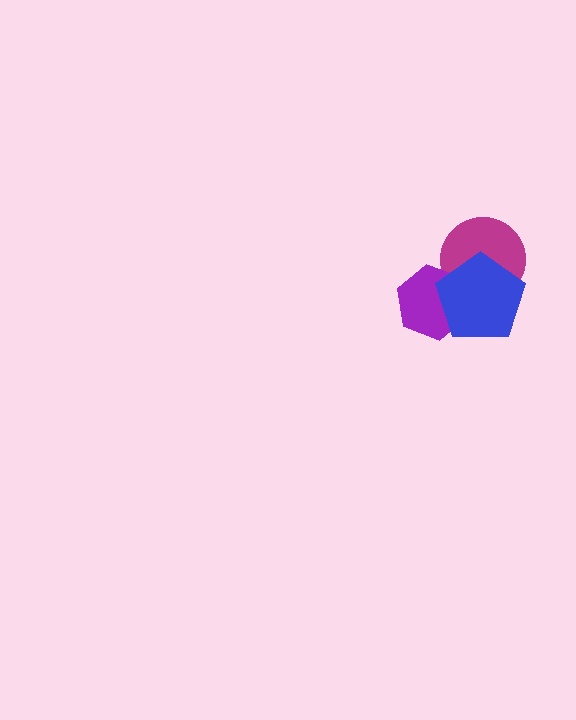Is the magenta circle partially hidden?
Yes, it is partially covered by another shape.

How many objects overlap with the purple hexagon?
2 objects overlap with the purple hexagon.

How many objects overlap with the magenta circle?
2 objects overlap with the magenta circle.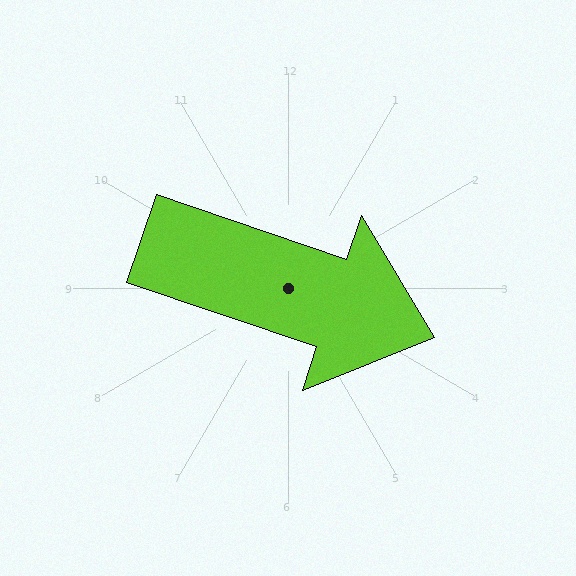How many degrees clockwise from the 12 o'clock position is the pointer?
Approximately 109 degrees.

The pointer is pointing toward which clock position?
Roughly 4 o'clock.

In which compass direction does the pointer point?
East.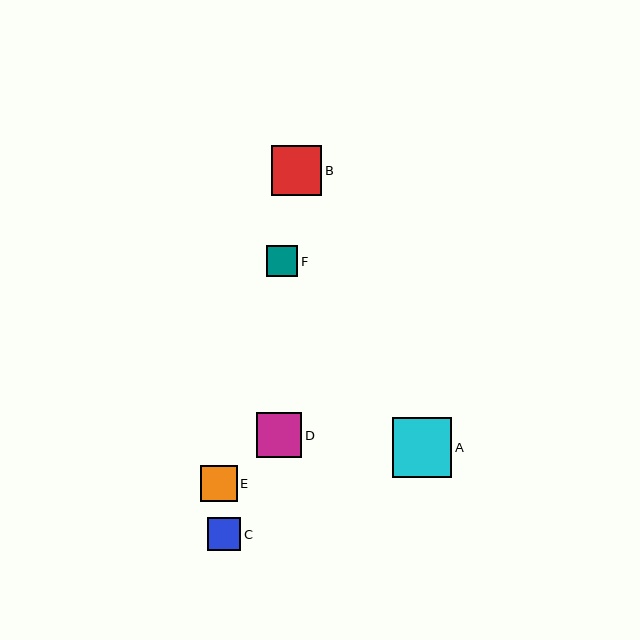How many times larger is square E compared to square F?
Square E is approximately 1.2 times the size of square F.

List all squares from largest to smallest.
From largest to smallest: A, B, D, E, C, F.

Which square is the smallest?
Square F is the smallest with a size of approximately 31 pixels.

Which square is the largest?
Square A is the largest with a size of approximately 60 pixels.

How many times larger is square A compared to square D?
Square A is approximately 1.3 times the size of square D.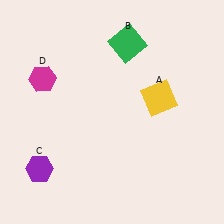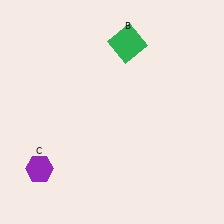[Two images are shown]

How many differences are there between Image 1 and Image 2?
There are 2 differences between the two images.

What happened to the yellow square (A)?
The yellow square (A) was removed in Image 2. It was in the top-right area of Image 1.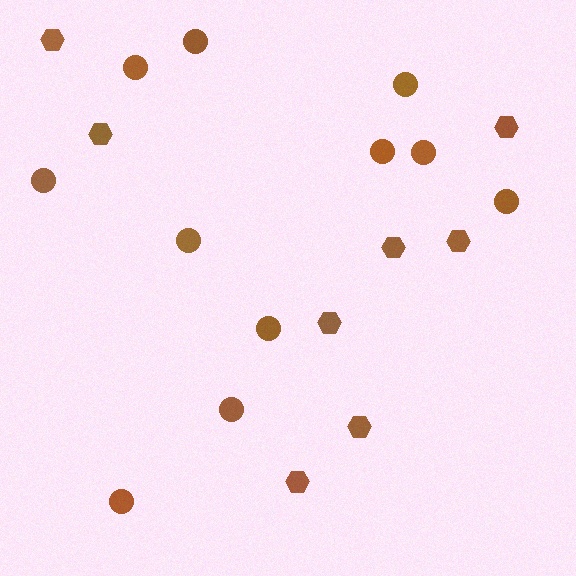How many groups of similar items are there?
There are 2 groups: one group of hexagons (8) and one group of circles (11).